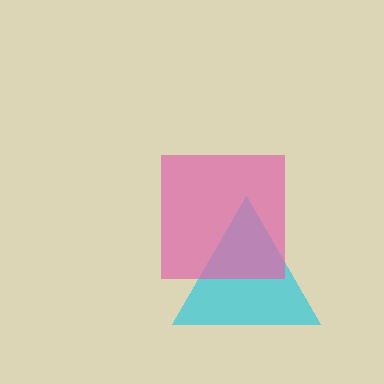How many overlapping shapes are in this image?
There are 2 overlapping shapes in the image.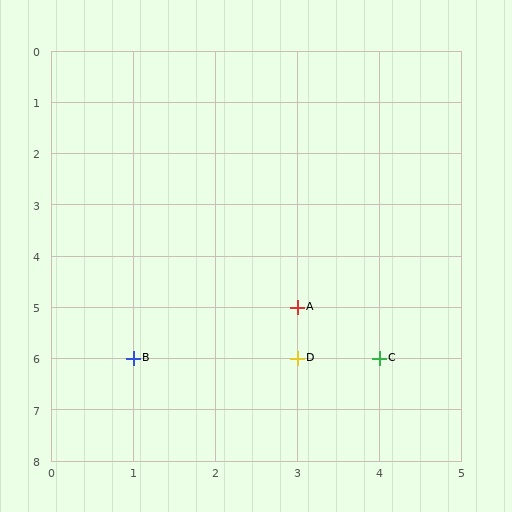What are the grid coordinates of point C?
Point C is at grid coordinates (4, 6).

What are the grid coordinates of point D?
Point D is at grid coordinates (3, 6).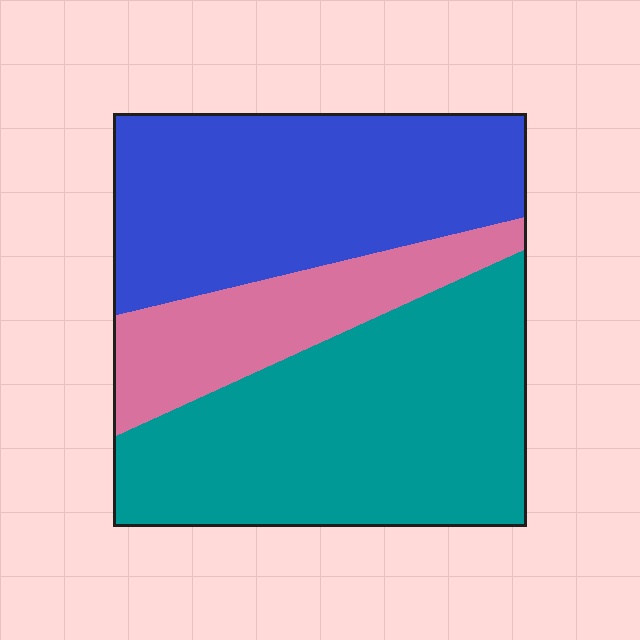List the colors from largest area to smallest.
From largest to smallest: teal, blue, pink.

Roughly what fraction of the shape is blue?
Blue takes up about three eighths (3/8) of the shape.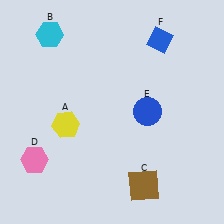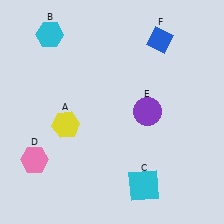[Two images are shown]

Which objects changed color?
C changed from brown to cyan. E changed from blue to purple.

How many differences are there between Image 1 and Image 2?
There are 2 differences between the two images.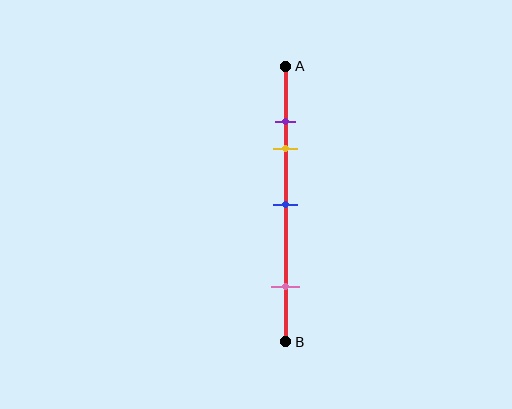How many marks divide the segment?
There are 4 marks dividing the segment.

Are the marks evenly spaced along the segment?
No, the marks are not evenly spaced.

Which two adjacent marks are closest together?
The purple and yellow marks are the closest adjacent pair.